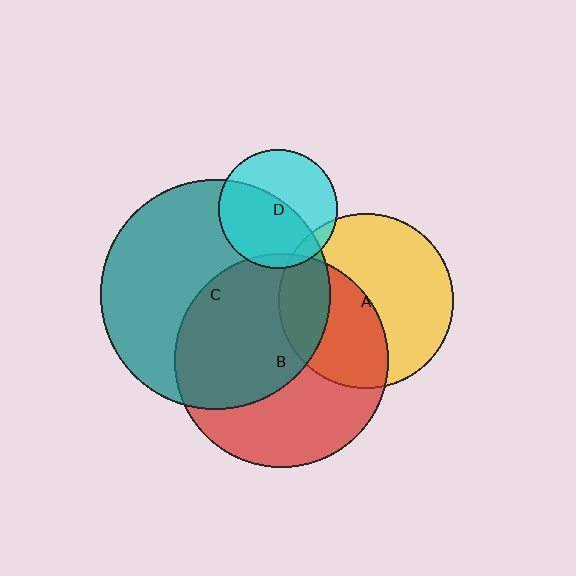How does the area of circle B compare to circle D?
Approximately 3.2 times.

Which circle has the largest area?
Circle C (teal).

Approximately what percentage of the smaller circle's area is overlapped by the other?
Approximately 5%.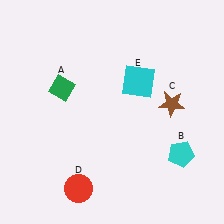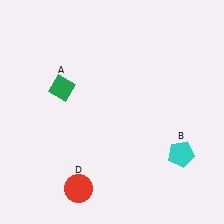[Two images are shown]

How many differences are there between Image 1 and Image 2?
There are 2 differences between the two images.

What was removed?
The brown star (C), the cyan square (E) were removed in Image 2.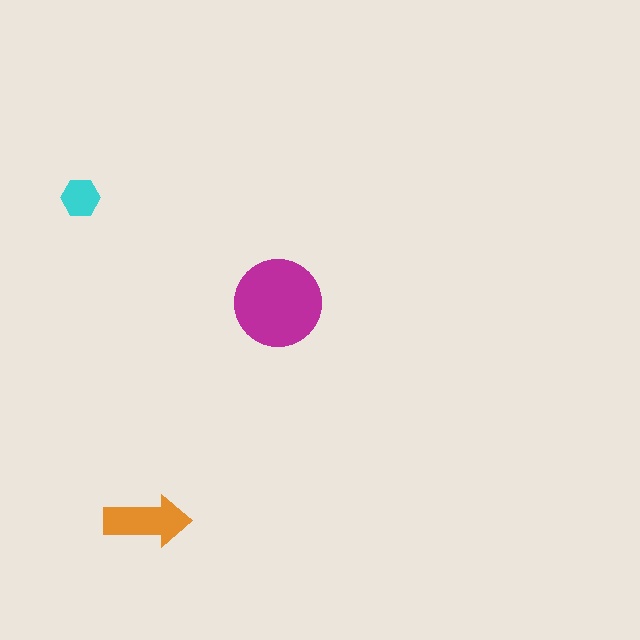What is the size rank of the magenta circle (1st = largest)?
1st.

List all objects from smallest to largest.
The cyan hexagon, the orange arrow, the magenta circle.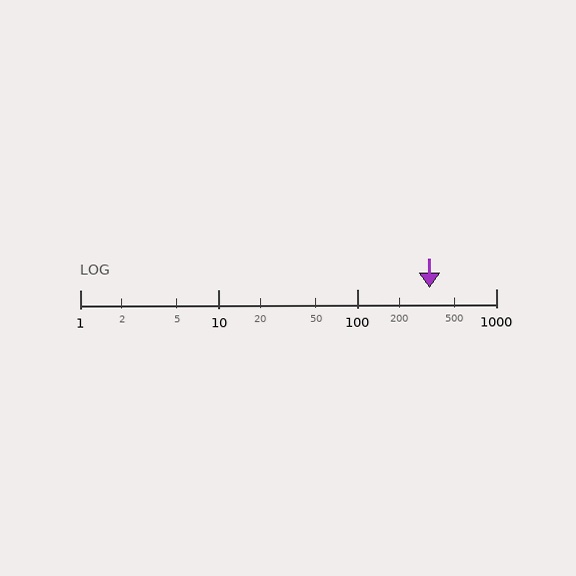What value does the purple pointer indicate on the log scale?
The pointer indicates approximately 330.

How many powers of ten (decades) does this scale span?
The scale spans 3 decades, from 1 to 1000.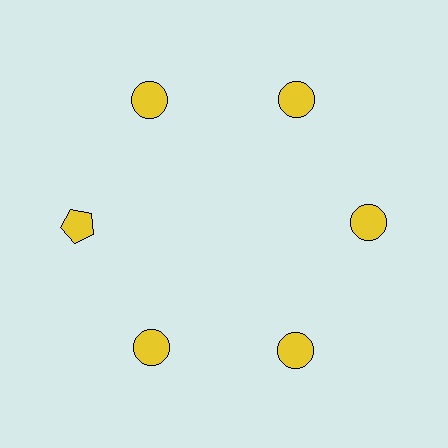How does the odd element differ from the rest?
It has a different shape: pentagon instead of circle.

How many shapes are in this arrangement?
There are 6 shapes arranged in a ring pattern.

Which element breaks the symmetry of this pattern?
The yellow pentagon at roughly the 9 o'clock position breaks the symmetry. All other shapes are yellow circles.